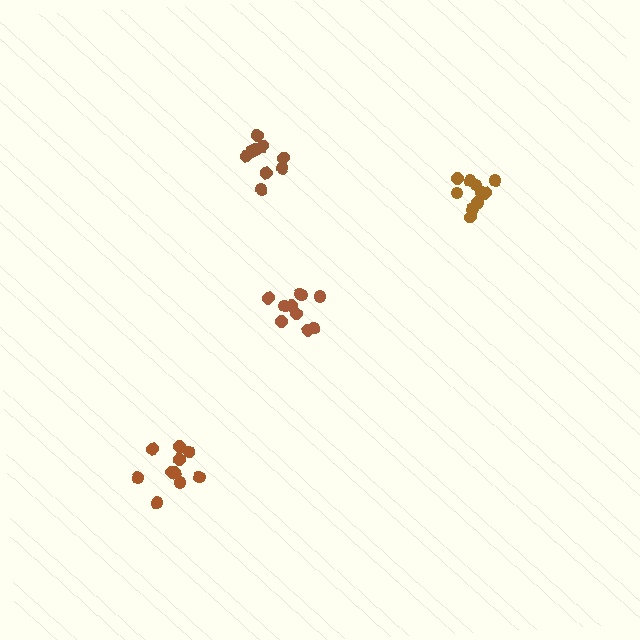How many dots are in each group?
Group 1: 10 dots, Group 2: 10 dots, Group 3: 10 dots, Group 4: 9 dots (39 total).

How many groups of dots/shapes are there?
There are 4 groups.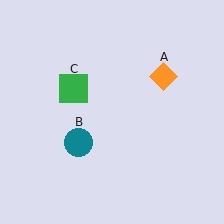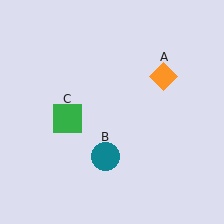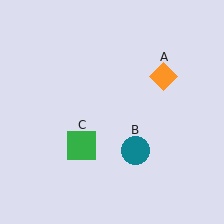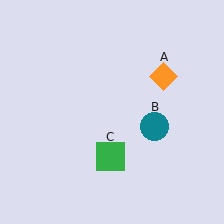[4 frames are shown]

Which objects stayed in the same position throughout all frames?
Orange diamond (object A) remained stationary.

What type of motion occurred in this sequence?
The teal circle (object B), green square (object C) rotated counterclockwise around the center of the scene.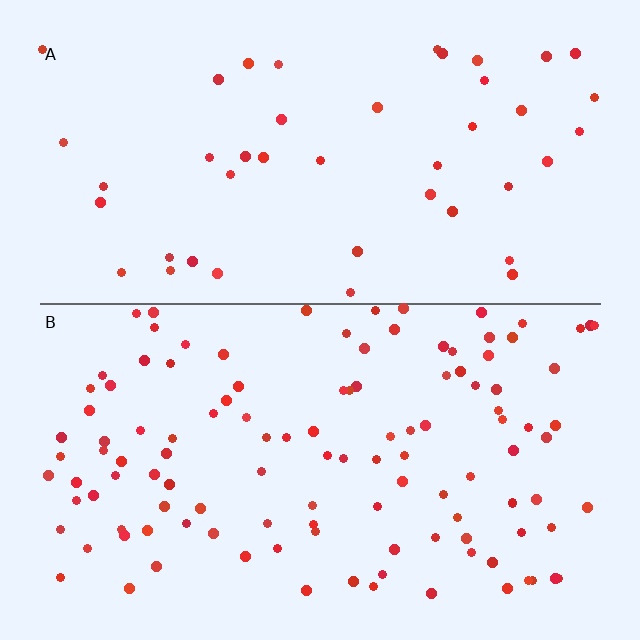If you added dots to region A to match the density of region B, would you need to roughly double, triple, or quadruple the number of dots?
Approximately triple.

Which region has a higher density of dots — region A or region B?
B (the bottom).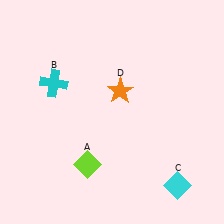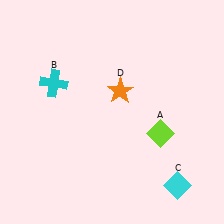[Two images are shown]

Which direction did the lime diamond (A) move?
The lime diamond (A) moved right.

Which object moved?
The lime diamond (A) moved right.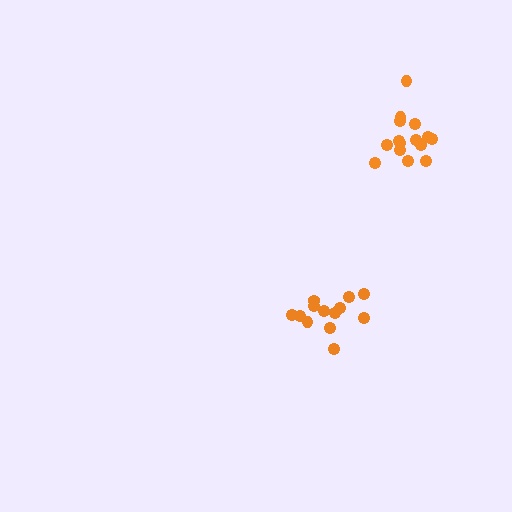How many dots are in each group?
Group 1: 13 dots, Group 2: 15 dots (28 total).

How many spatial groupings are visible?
There are 2 spatial groupings.